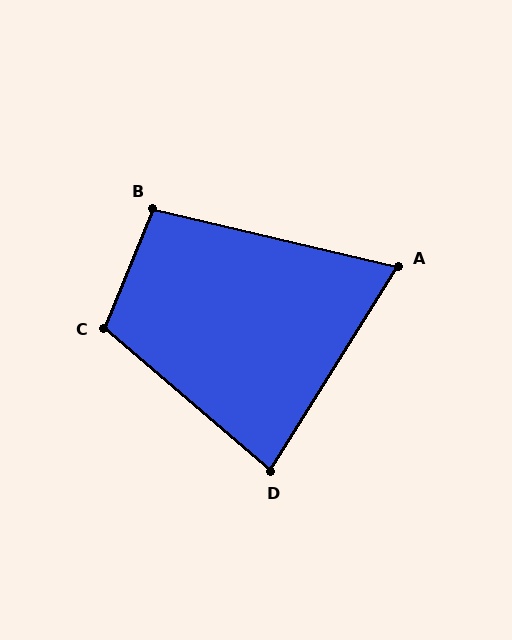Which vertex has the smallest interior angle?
A, at approximately 71 degrees.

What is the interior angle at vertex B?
Approximately 99 degrees (obtuse).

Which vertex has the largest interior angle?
C, at approximately 109 degrees.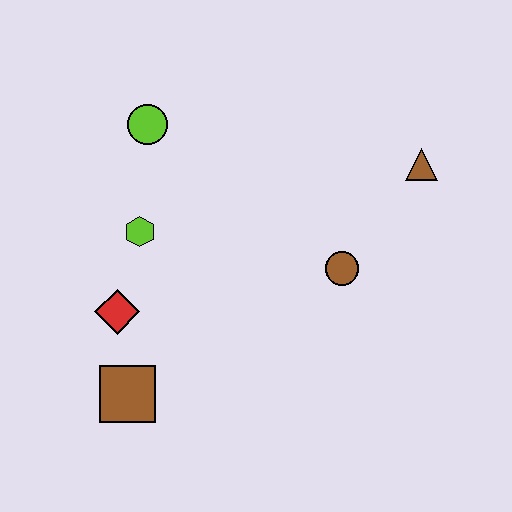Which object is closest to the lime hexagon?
The red diamond is closest to the lime hexagon.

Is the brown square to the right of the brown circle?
No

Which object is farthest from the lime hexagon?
The brown triangle is farthest from the lime hexagon.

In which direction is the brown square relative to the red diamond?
The brown square is below the red diamond.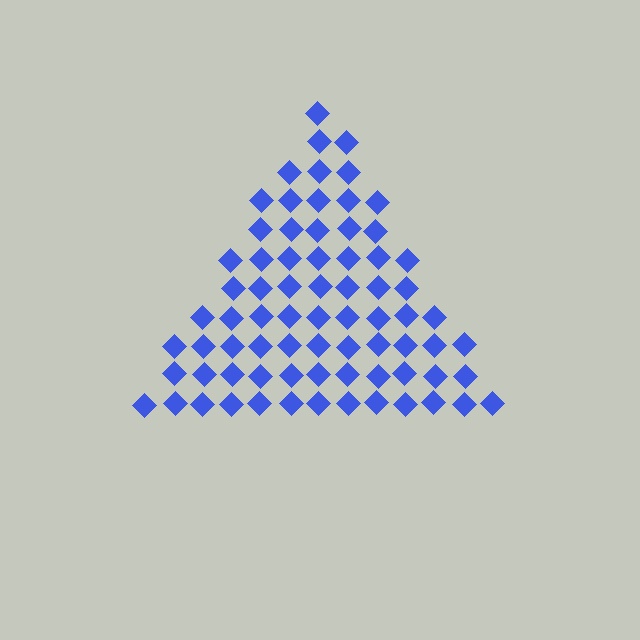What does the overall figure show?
The overall figure shows a triangle.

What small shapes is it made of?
It is made of small diamonds.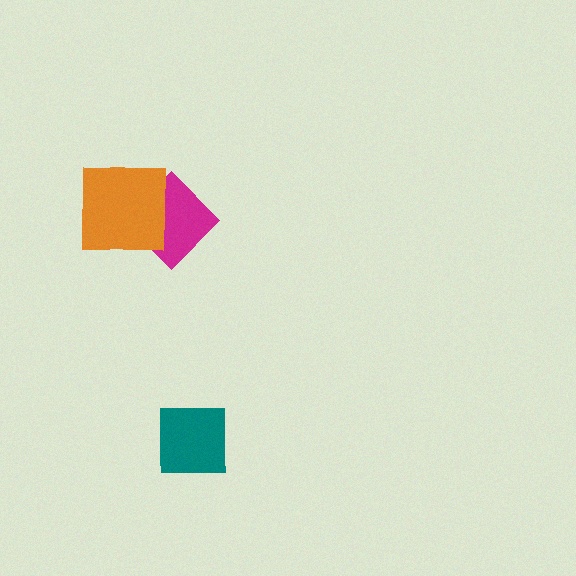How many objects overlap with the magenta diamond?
1 object overlaps with the magenta diamond.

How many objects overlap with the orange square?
1 object overlaps with the orange square.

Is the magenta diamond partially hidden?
Yes, it is partially covered by another shape.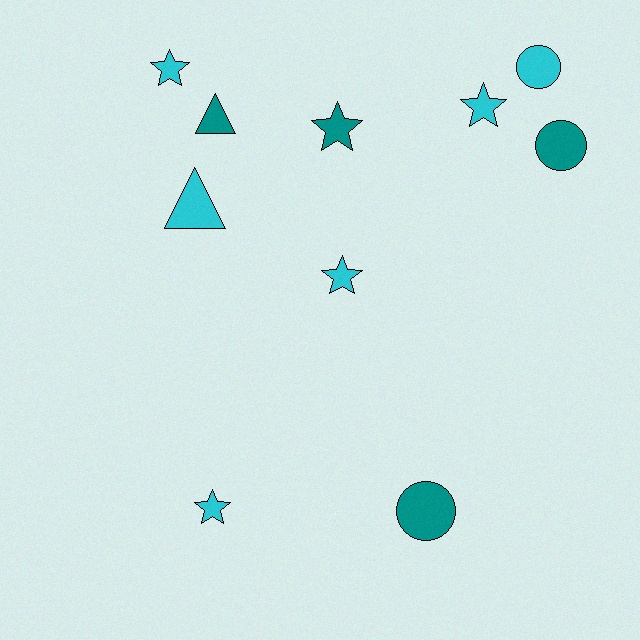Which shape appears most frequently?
Star, with 5 objects.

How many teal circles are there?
There are 2 teal circles.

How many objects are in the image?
There are 10 objects.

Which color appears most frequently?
Cyan, with 6 objects.